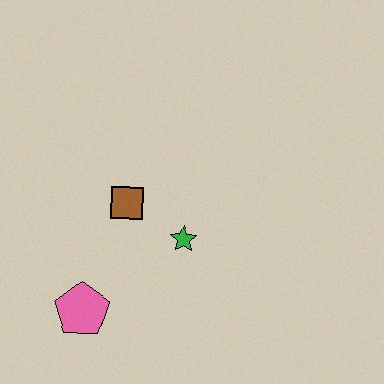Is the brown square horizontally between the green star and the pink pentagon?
Yes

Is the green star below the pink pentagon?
No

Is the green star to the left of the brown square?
No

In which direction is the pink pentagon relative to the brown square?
The pink pentagon is below the brown square.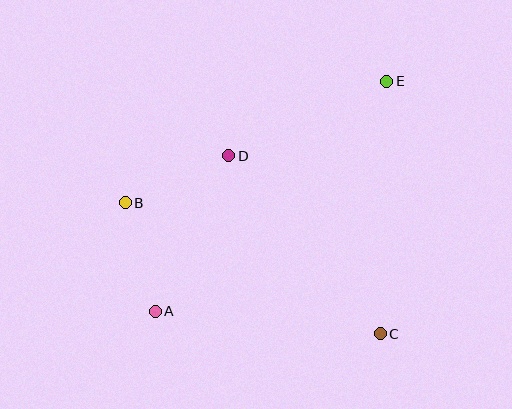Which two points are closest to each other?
Points A and B are closest to each other.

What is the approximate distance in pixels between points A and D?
The distance between A and D is approximately 172 pixels.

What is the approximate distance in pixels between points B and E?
The distance between B and E is approximately 288 pixels.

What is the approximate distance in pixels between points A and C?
The distance between A and C is approximately 226 pixels.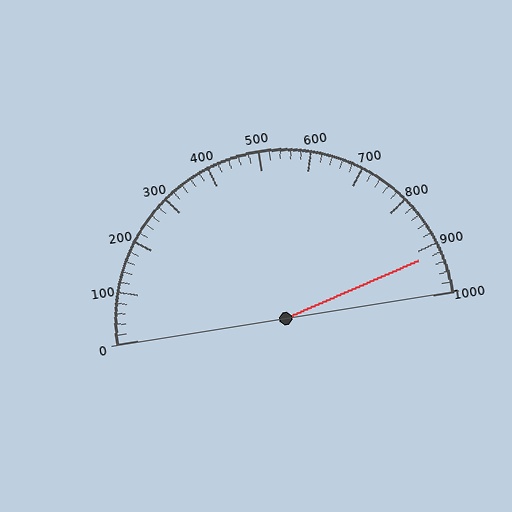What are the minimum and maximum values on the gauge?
The gauge ranges from 0 to 1000.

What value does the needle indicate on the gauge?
The needle indicates approximately 920.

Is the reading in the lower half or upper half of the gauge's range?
The reading is in the upper half of the range (0 to 1000).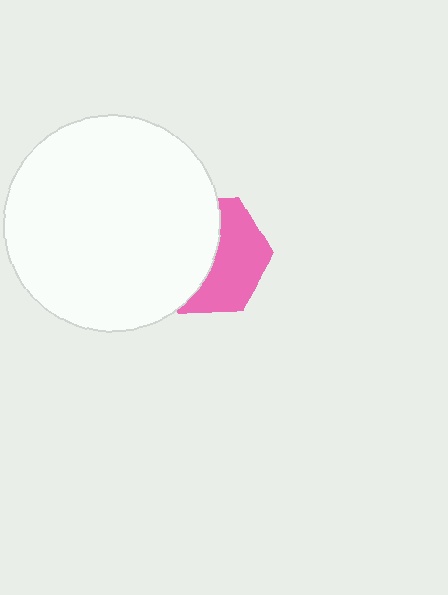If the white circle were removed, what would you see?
You would see the complete pink hexagon.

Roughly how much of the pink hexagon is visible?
About half of it is visible (roughly 48%).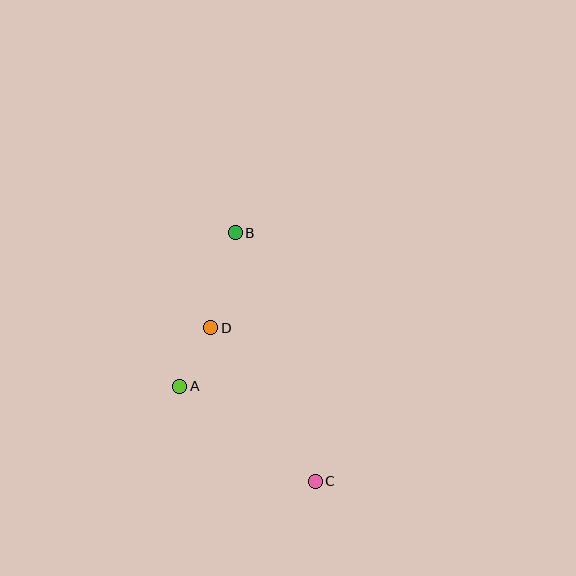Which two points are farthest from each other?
Points B and C are farthest from each other.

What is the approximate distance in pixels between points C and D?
The distance between C and D is approximately 186 pixels.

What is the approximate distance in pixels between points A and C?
The distance between A and C is approximately 166 pixels.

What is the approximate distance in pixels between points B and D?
The distance between B and D is approximately 98 pixels.